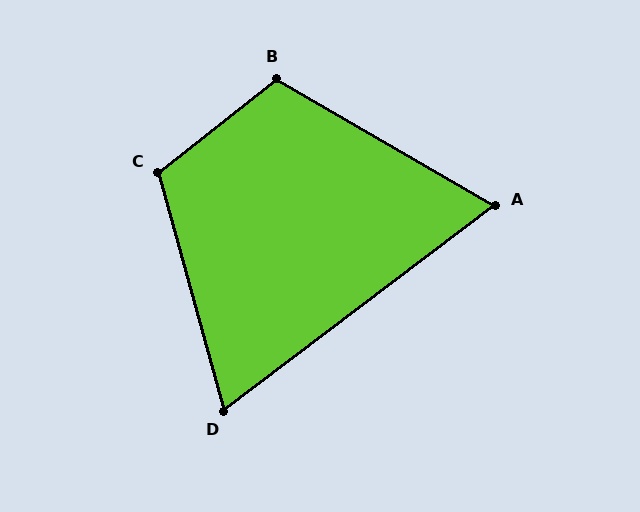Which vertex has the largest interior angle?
C, at approximately 113 degrees.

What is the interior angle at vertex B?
Approximately 112 degrees (obtuse).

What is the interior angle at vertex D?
Approximately 68 degrees (acute).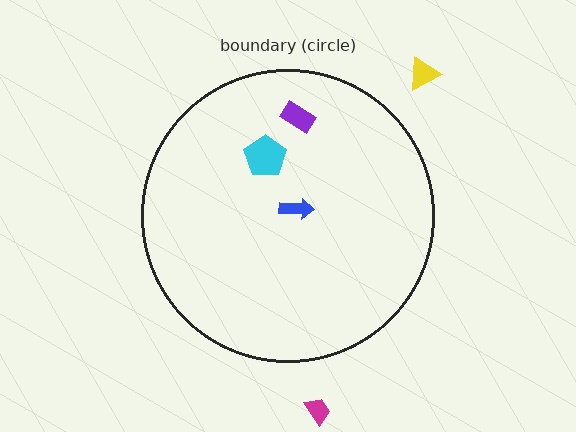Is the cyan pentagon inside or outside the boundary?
Inside.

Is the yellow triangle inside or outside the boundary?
Outside.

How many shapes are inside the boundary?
3 inside, 2 outside.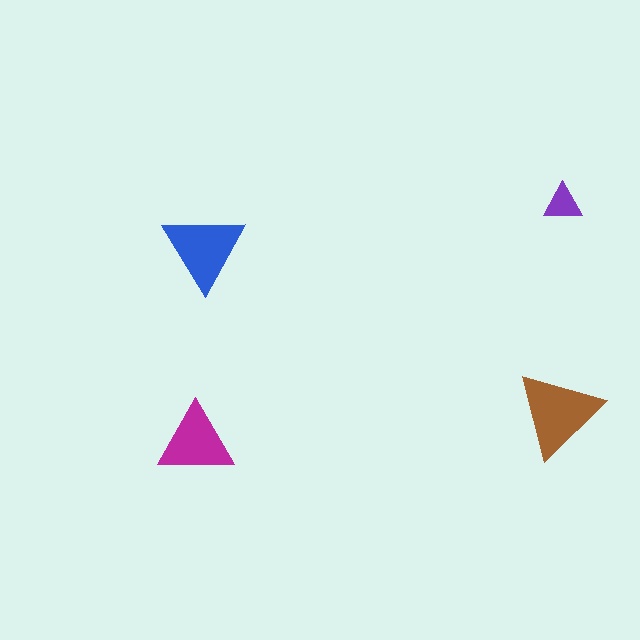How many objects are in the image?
There are 4 objects in the image.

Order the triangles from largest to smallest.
the brown one, the blue one, the magenta one, the purple one.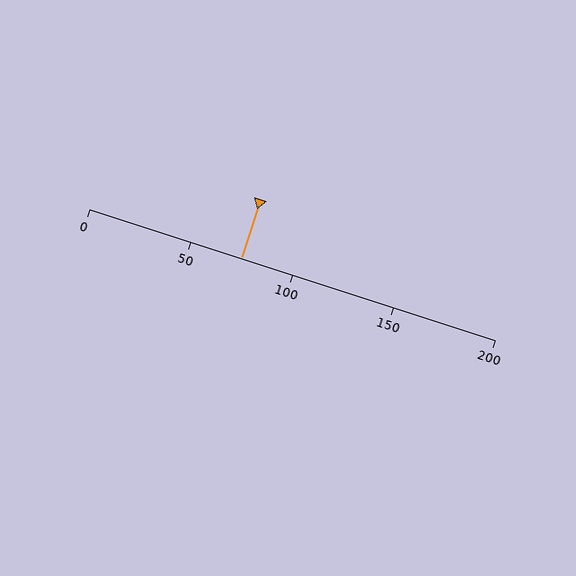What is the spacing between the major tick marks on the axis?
The major ticks are spaced 50 apart.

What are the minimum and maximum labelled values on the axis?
The axis runs from 0 to 200.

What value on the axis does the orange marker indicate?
The marker indicates approximately 75.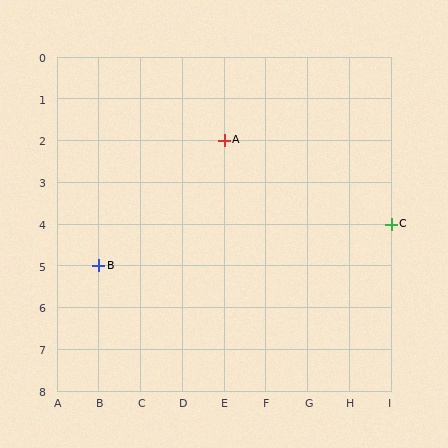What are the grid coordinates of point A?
Point A is at grid coordinates (E, 2).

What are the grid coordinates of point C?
Point C is at grid coordinates (I, 4).